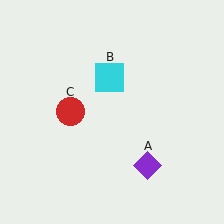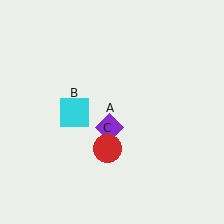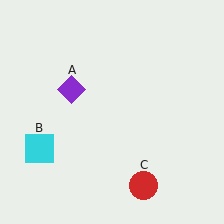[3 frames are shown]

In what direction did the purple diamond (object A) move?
The purple diamond (object A) moved up and to the left.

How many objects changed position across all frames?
3 objects changed position: purple diamond (object A), cyan square (object B), red circle (object C).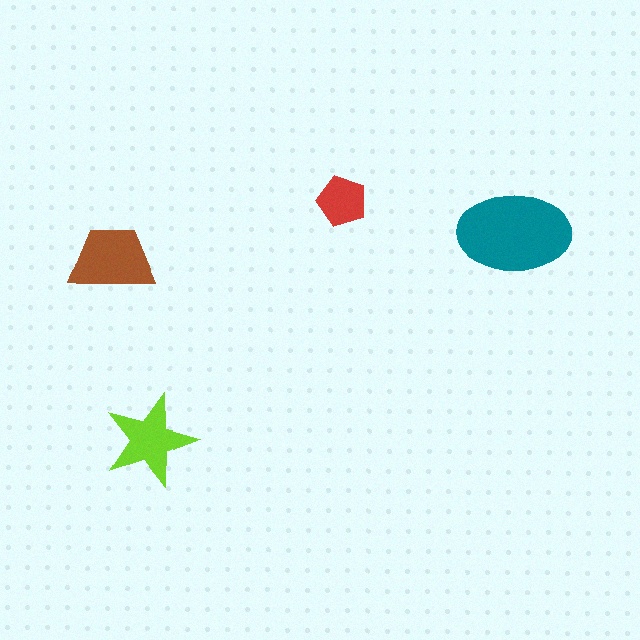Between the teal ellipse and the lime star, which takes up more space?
The teal ellipse.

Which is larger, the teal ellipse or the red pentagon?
The teal ellipse.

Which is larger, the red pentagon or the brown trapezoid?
The brown trapezoid.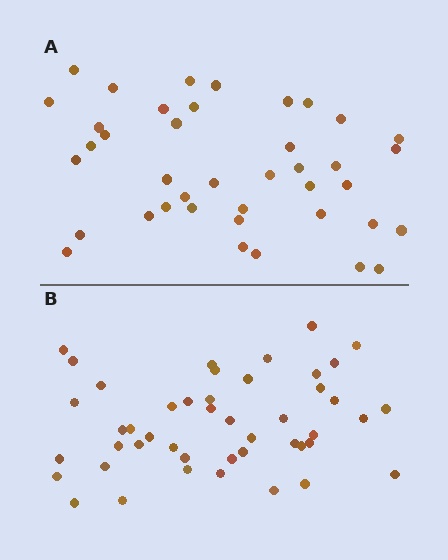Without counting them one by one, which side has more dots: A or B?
Region B (the bottom region) has more dots.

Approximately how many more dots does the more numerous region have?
Region B has about 6 more dots than region A.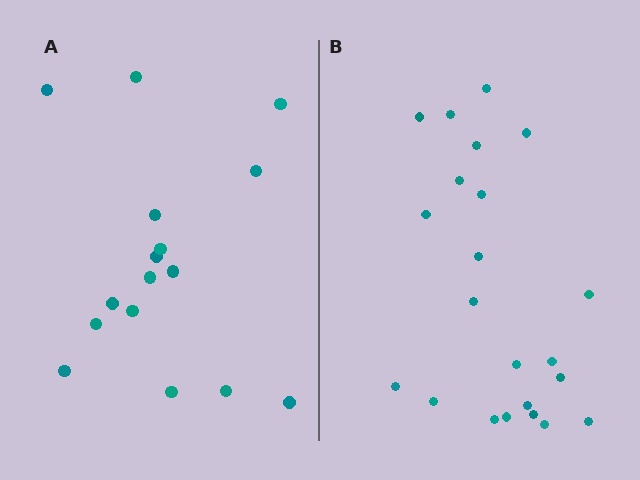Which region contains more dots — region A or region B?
Region B (the right region) has more dots.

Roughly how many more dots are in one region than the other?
Region B has about 6 more dots than region A.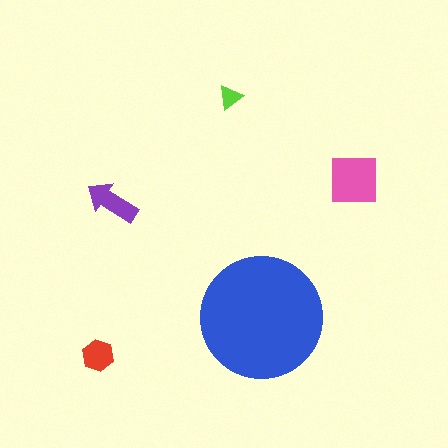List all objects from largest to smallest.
The blue circle, the pink square, the purple arrow, the red hexagon, the lime triangle.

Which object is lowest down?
The red hexagon is bottommost.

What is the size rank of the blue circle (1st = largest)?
1st.